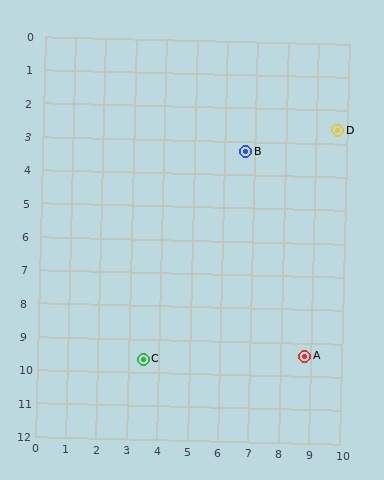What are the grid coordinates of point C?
Point C is at approximately (3.5, 9.6).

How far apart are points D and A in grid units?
Points D and A are about 6.9 grid units apart.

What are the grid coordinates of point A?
Point A is at approximately (8.8, 9.4).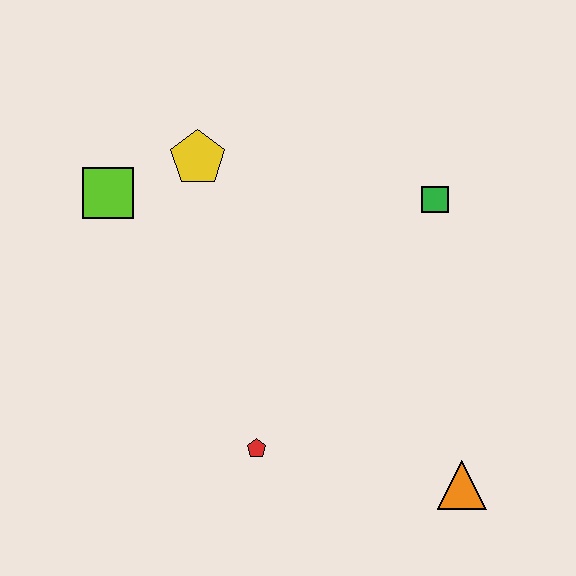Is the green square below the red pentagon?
No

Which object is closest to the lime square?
The yellow pentagon is closest to the lime square.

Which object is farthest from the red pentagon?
The green square is farthest from the red pentagon.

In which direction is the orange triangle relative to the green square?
The orange triangle is below the green square.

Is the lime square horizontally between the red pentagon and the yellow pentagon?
No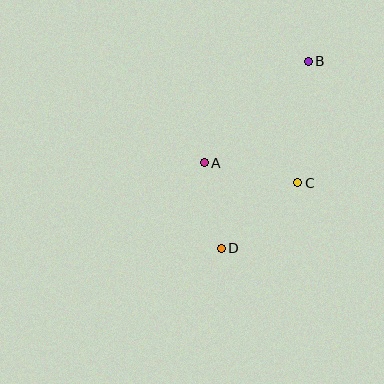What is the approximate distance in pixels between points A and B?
The distance between A and B is approximately 145 pixels.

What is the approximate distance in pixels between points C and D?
The distance between C and D is approximately 101 pixels.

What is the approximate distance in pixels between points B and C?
The distance between B and C is approximately 122 pixels.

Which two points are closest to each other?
Points A and D are closest to each other.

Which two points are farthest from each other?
Points B and D are farthest from each other.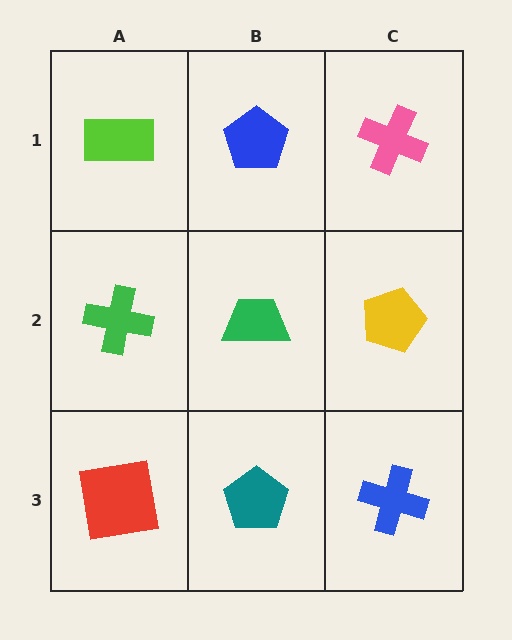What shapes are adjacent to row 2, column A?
A lime rectangle (row 1, column A), a red square (row 3, column A), a green trapezoid (row 2, column B).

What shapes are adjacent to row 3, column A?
A green cross (row 2, column A), a teal pentagon (row 3, column B).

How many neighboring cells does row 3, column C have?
2.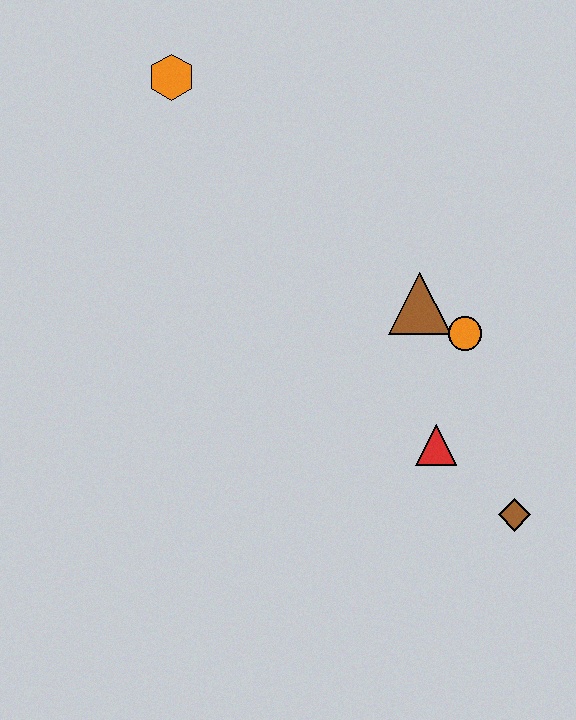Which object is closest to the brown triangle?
The orange circle is closest to the brown triangle.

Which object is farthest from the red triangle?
The orange hexagon is farthest from the red triangle.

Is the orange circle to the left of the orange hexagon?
No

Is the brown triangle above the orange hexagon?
No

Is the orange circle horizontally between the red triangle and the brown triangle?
No